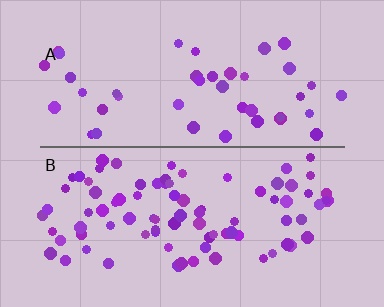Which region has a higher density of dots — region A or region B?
B (the bottom).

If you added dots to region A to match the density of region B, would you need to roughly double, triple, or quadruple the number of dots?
Approximately double.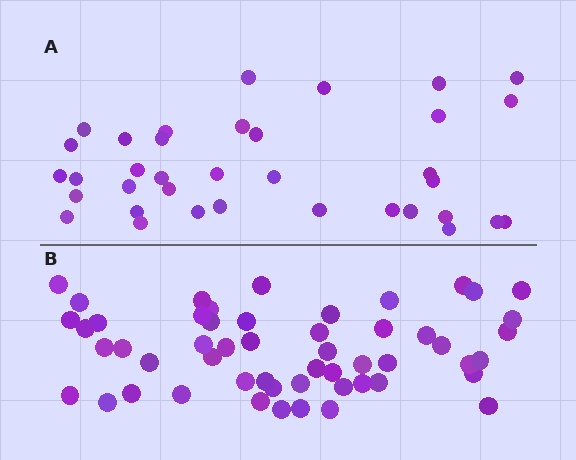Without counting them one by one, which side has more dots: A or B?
Region B (the bottom region) has more dots.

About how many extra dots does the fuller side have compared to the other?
Region B has approximately 15 more dots than region A.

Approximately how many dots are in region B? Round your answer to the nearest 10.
About 50 dots. (The exact count is 53, which rounds to 50.)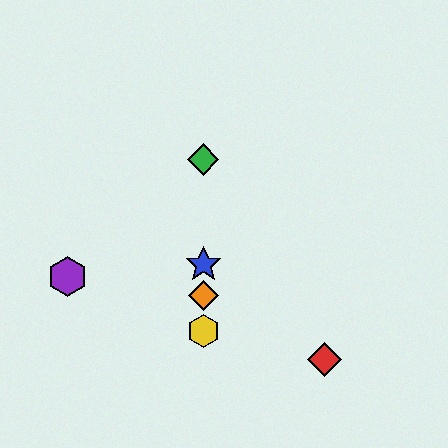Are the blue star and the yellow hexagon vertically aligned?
Yes, both are at x≈203.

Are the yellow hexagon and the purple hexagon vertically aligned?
No, the yellow hexagon is at x≈203 and the purple hexagon is at x≈67.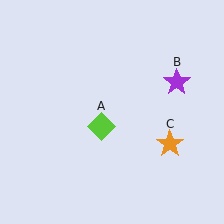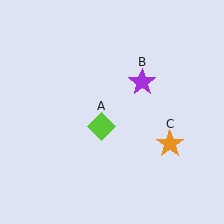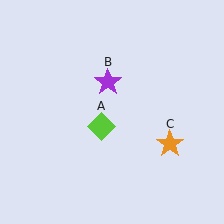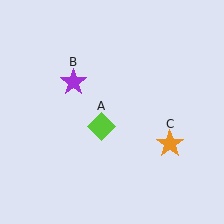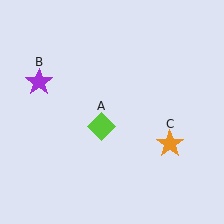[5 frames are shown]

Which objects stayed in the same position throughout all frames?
Lime diamond (object A) and orange star (object C) remained stationary.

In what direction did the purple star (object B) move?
The purple star (object B) moved left.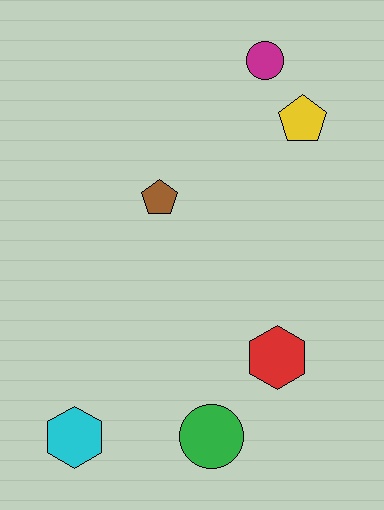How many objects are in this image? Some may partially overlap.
There are 6 objects.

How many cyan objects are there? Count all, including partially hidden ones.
There is 1 cyan object.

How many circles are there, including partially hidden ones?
There are 2 circles.